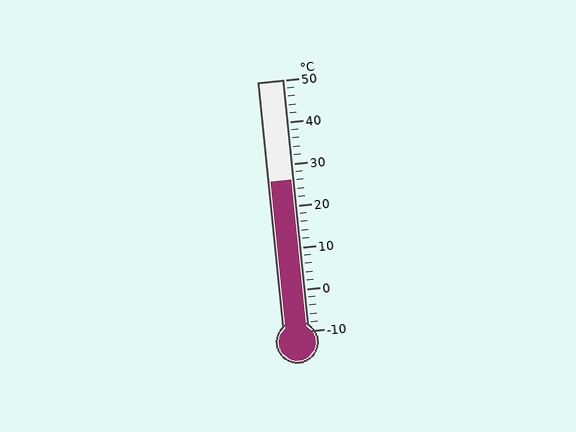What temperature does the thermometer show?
The thermometer shows approximately 26°C.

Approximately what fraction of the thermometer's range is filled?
The thermometer is filled to approximately 60% of its range.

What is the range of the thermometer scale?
The thermometer scale ranges from -10°C to 50°C.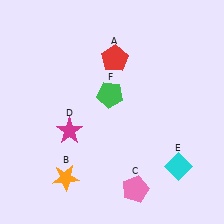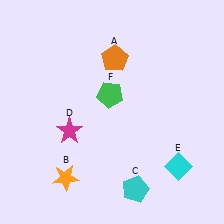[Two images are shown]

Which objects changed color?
A changed from red to orange. C changed from pink to cyan.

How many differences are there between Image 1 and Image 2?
There are 2 differences between the two images.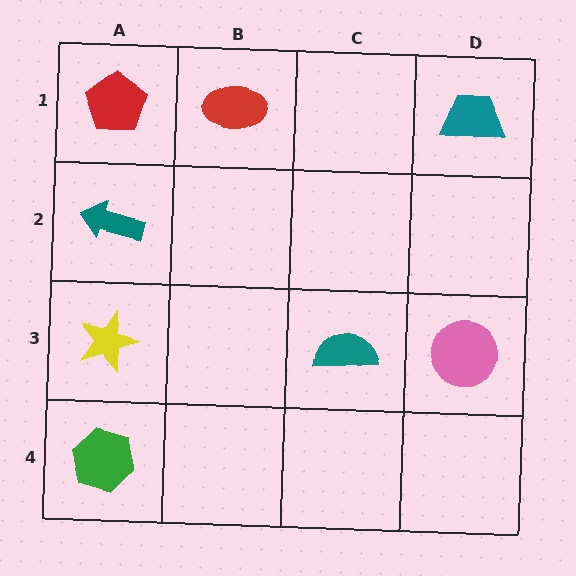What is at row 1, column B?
A red ellipse.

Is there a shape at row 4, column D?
No, that cell is empty.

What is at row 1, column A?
A red pentagon.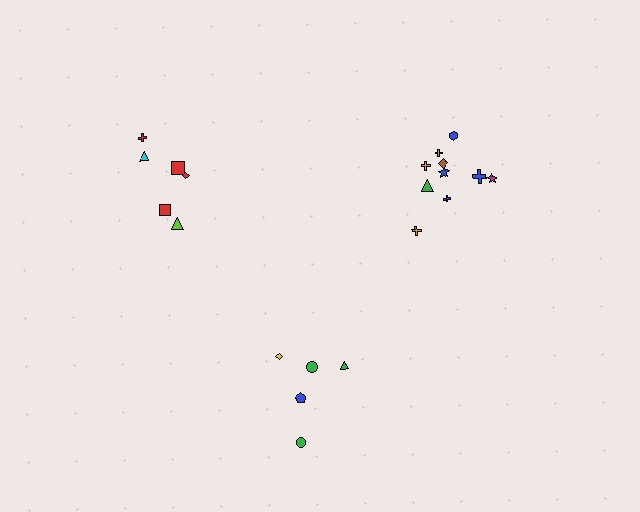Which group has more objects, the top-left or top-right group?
The top-right group.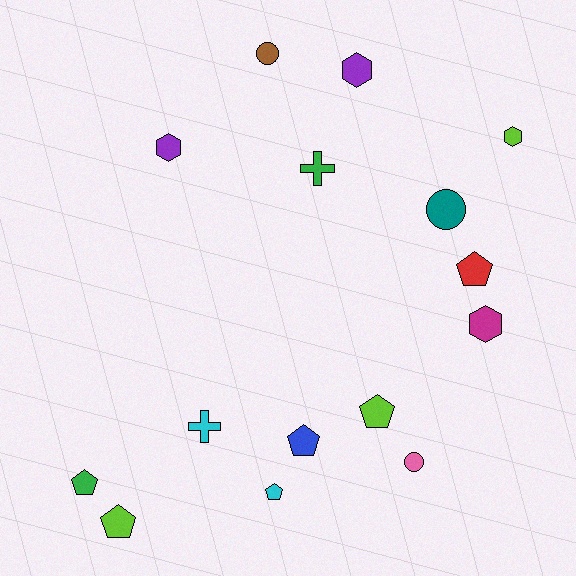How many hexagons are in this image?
There are 4 hexagons.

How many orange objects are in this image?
There are no orange objects.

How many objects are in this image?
There are 15 objects.